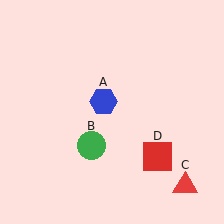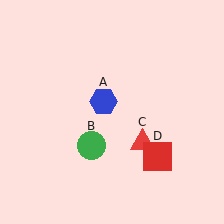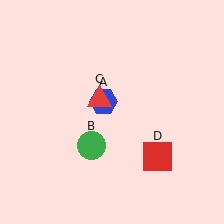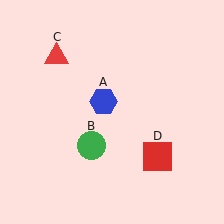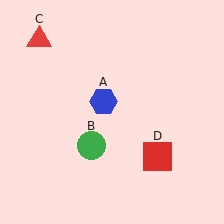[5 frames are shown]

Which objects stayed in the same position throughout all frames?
Blue hexagon (object A) and green circle (object B) and red square (object D) remained stationary.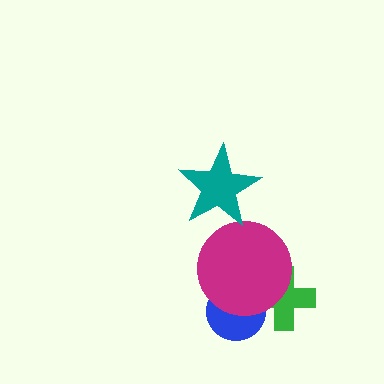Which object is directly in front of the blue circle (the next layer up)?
The green cross is directly in front of the blue circle.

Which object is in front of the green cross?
The magenta circle is in front of the green cross.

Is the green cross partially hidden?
Yes, it is partially covered by another shape.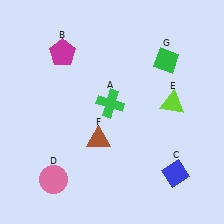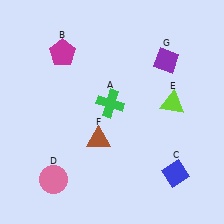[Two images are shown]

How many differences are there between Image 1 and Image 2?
There is 1 difference between the two images.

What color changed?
The diamond (G) changed from green in Image 1 to purple in Image 2.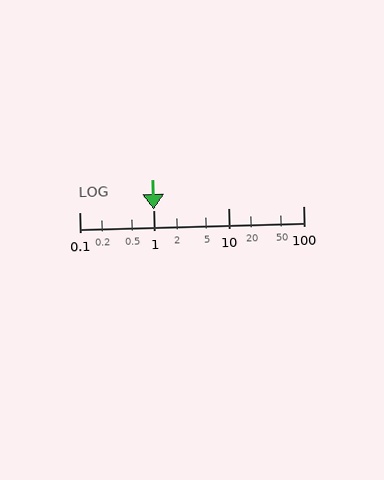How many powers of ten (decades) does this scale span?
The scale spans 3 decades, from 0.1 to 100.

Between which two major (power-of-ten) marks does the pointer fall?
The pointer is between 1 and 10.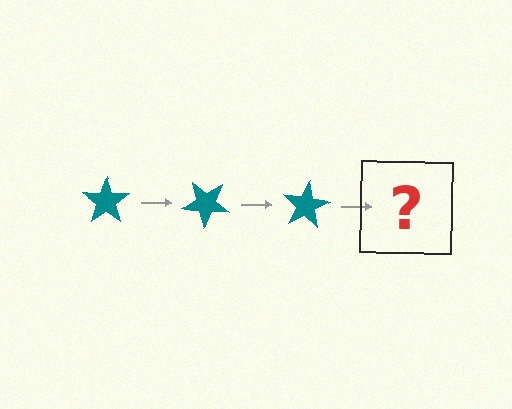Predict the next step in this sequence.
The next step is a teal star rotated 120 degrees.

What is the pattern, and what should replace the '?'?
The pattern is that the star rotates 40 degrees each step. The '?' should be a teal star rotated 120 degrees.